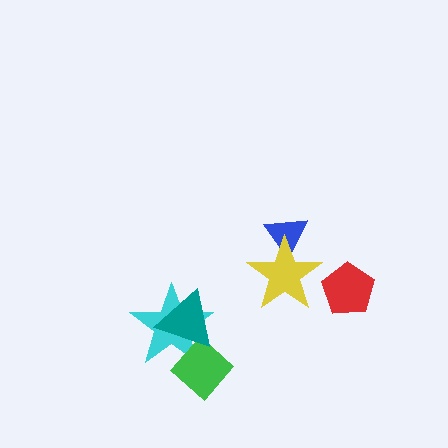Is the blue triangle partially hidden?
Yes, it is partially covered by another shape.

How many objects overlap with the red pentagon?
0 objects overlap with the red pentagon.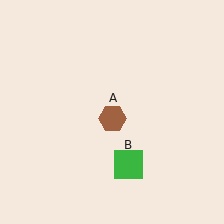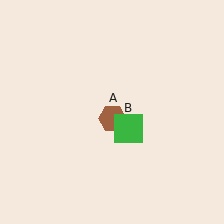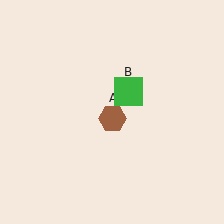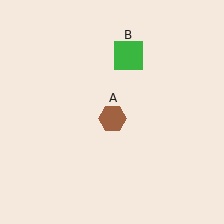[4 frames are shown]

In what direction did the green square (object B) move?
The green square (object B) moved up.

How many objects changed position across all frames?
1 object changed position: green square (object B).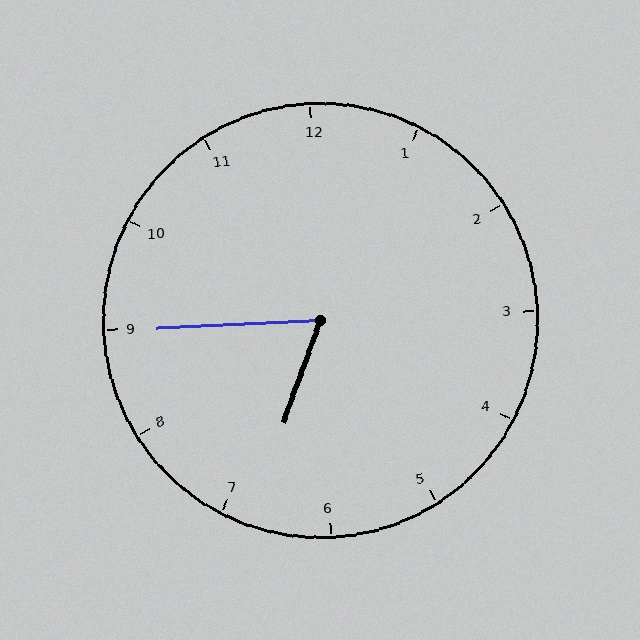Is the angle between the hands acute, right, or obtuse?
It is acute.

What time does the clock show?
6:45.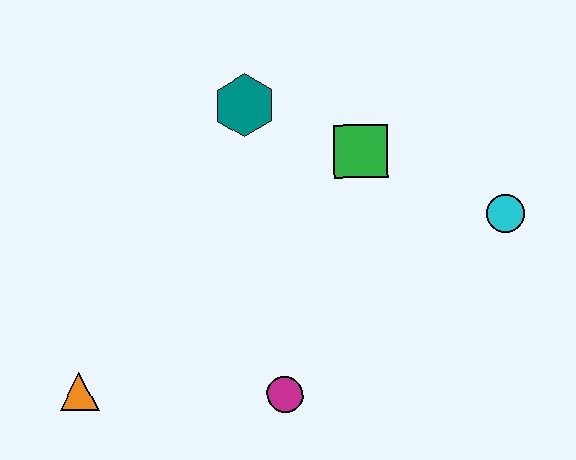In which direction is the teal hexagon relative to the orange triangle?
The teal hexagon is above the orange triangle.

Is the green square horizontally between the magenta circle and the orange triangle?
No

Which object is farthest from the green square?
The orange triangle is farthest from the green square.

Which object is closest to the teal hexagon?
The green square is closest to the teal hexagon.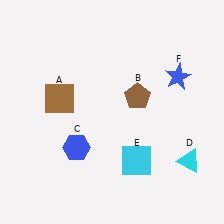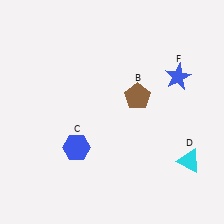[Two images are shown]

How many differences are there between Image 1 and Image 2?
There are 2 differences between the two images.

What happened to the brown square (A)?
The brown square (A) was removed in Image 2. It was in the top-left area of Image 1.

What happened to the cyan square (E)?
The cyan square (E) was removed in Image 2. It was in the bottom-right area of Image 1.